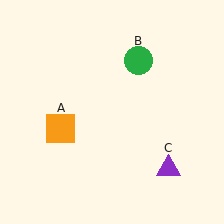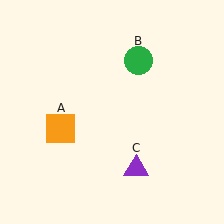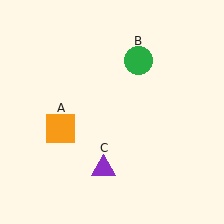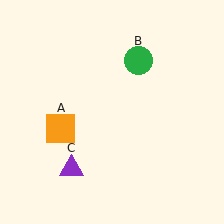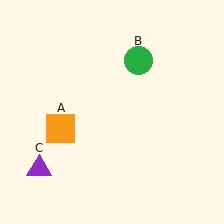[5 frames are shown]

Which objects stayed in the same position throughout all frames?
Orange square (object A) and green circle (object B) remained stationary.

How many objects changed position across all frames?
1 object changed position: purple triangle (object C).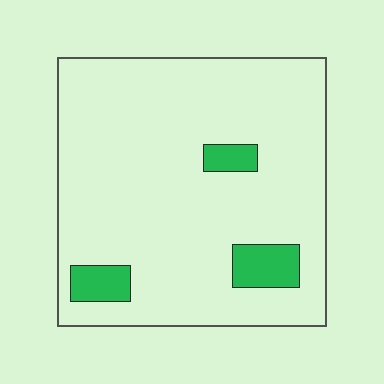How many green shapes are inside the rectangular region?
3.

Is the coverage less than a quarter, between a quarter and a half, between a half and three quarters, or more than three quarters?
Less than a quarter.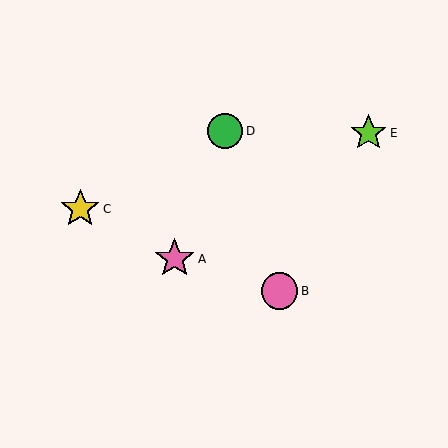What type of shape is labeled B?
Shape B is a pink circle.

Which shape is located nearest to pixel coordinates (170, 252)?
The pink star (labeled A) at (175, 259) is nearest to that location.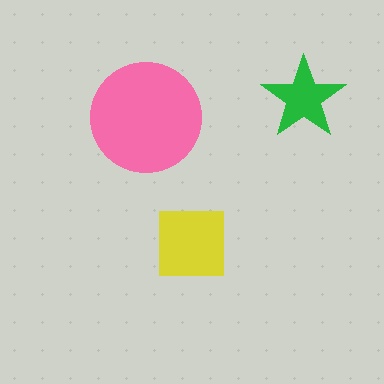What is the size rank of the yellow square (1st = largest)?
2nd.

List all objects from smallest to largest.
The green star, the yellow square, the pink circle.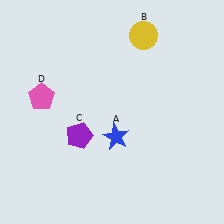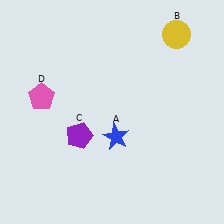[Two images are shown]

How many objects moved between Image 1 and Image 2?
1 object moved between the two images.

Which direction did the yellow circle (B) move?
The yellow circle (B) moved right.